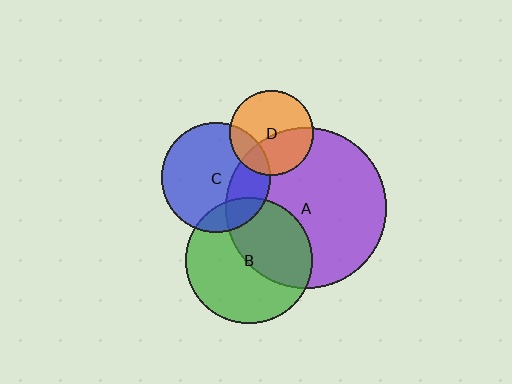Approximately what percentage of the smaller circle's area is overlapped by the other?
Approximately 40%.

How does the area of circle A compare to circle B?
Approximately 1.6 times.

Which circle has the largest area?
Circle A (purple).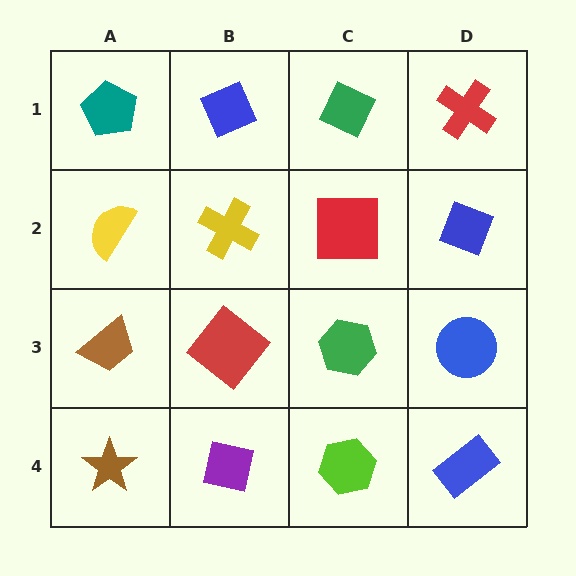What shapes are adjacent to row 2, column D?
A red cross (row 1, column D), a blue circle (row 3, column D), a red square (row 2, column C).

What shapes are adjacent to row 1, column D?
A blue diamond (row 2, column D), a green diamond (row 1, column C).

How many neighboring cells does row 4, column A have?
2.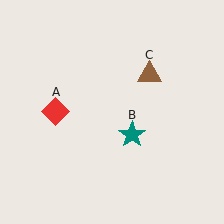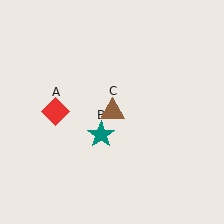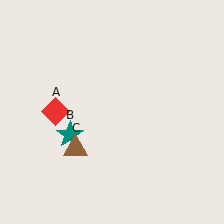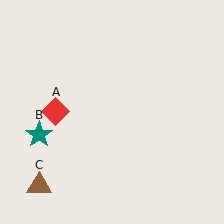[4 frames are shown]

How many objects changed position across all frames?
2 objects changed position: teal star (object B), brown triangle (object C).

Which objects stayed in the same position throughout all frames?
Red diamond (object A) remained stationary.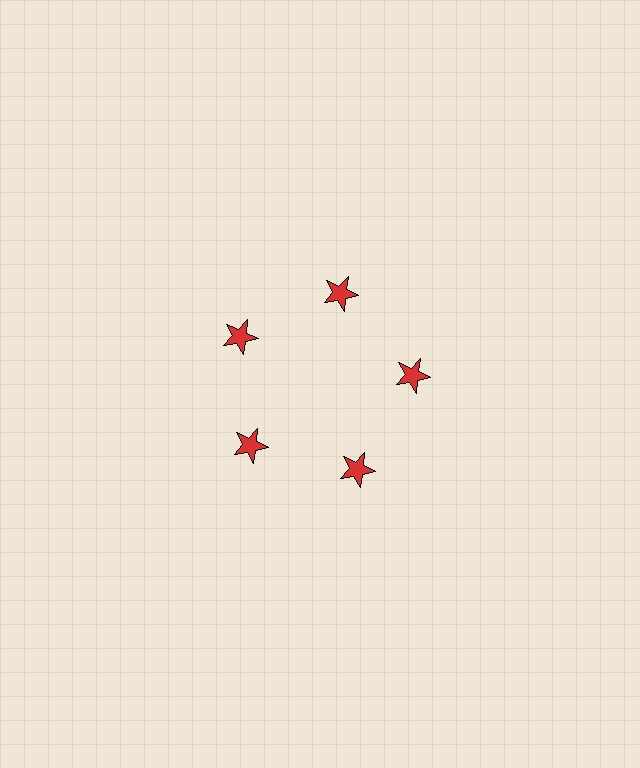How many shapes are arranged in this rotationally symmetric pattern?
There are 5 shapes, arranged in 5 groups of 1.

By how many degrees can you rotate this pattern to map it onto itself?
The pattern maps onto itself every 72 degrees of rotation.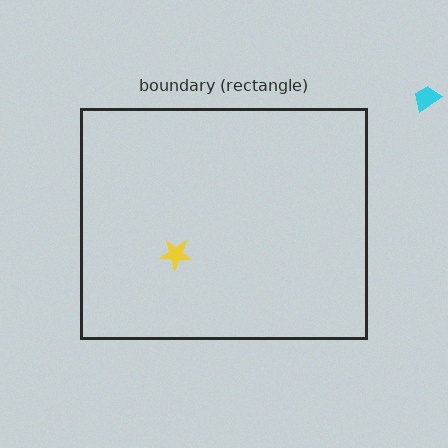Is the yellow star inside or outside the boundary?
Inside.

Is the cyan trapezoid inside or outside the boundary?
Outside.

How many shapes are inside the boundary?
1 inside, 1 outside.